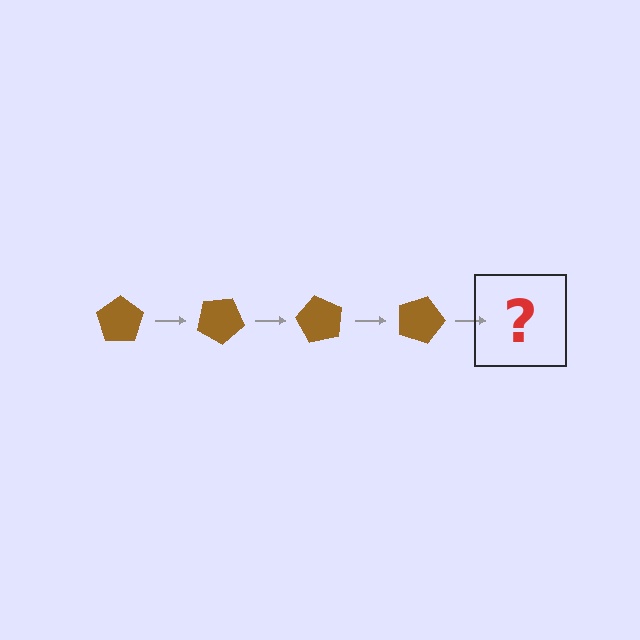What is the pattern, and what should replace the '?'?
The pattern is that the pentagon rotates 30 degrees each step. The '?' should be a brown pentagon rotated 120 degrees.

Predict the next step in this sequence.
The next step is a brown pentagon rotated 120 degrees.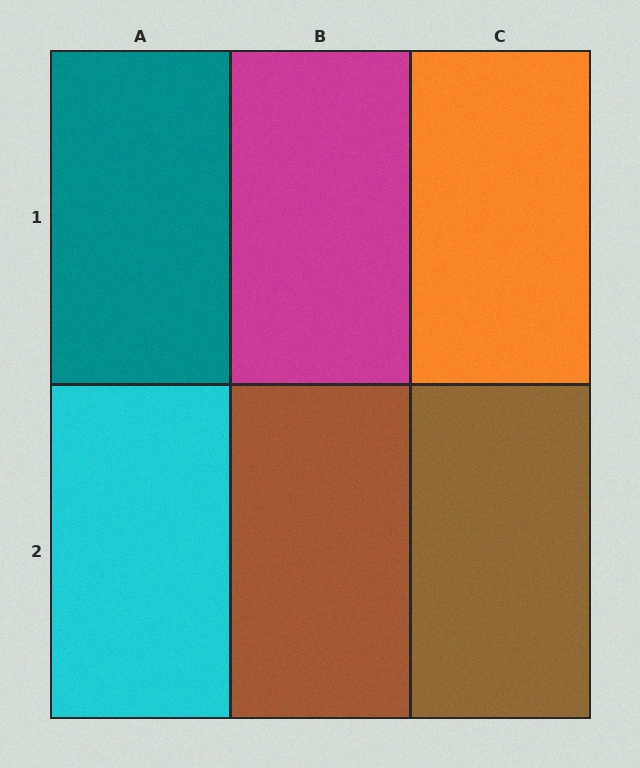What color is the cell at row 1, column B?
Magenta.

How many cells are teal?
1 cell is teal.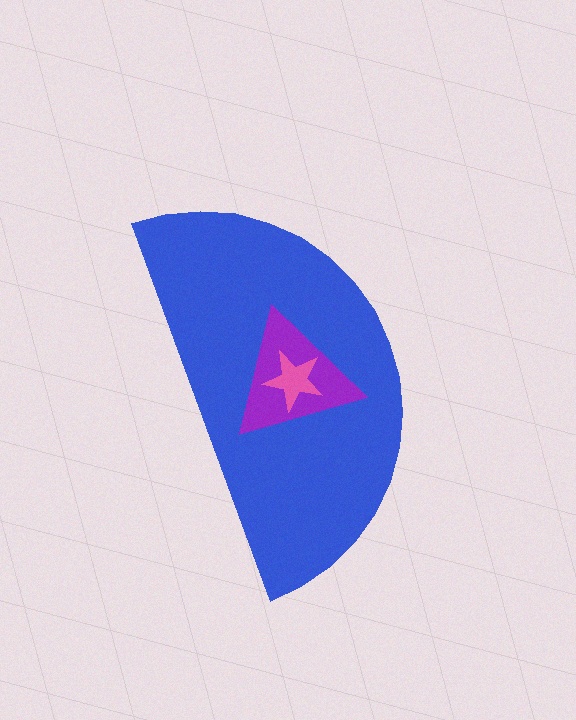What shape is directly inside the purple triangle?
The pink star.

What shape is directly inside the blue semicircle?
The purple triangle.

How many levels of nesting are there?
3.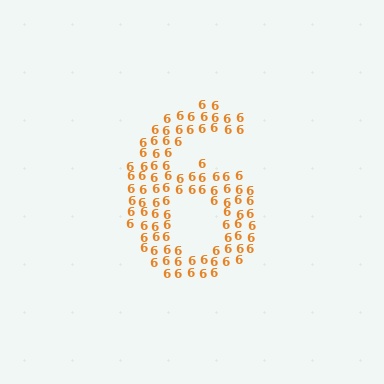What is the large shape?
The large shape is the digit 6.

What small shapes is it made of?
It is made of small digit 6's.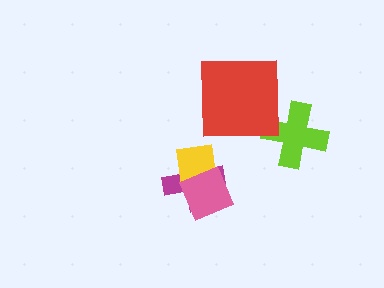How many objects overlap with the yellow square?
2 objects overlap with the yellow square.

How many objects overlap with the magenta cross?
2 objects overlap with the magenta cross.